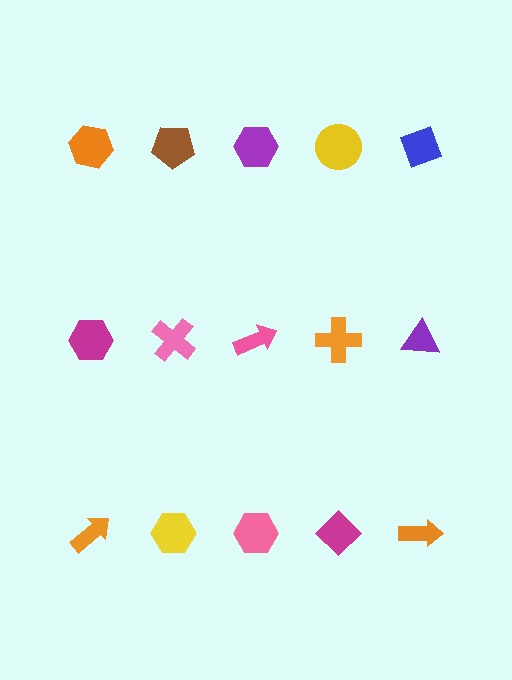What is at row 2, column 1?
A magenta hexagon.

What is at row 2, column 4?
An orange cross.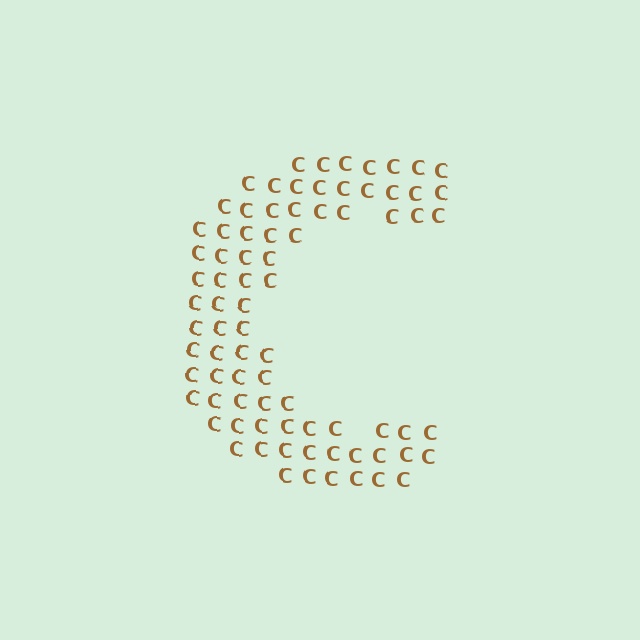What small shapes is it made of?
It is made of small letter C's.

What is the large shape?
The large shape is the letter C.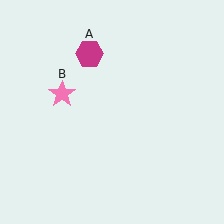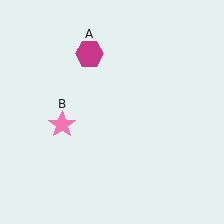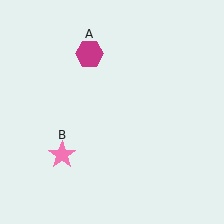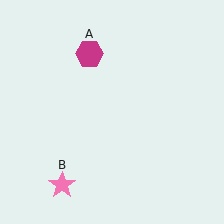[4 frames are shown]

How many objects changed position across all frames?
1 object changed position: pink star (object B).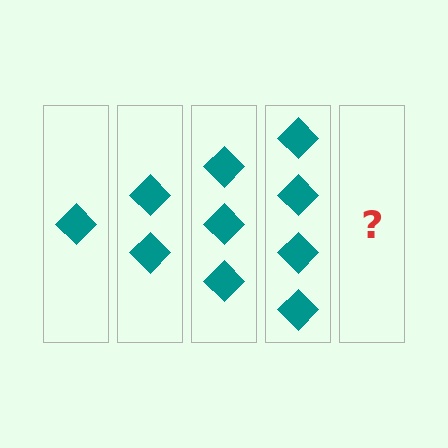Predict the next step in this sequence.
The next step is 5 diamonds.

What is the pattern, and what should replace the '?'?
The pattern is that each step adds one more diamond. The '?' should be 5 diamonds.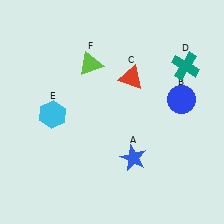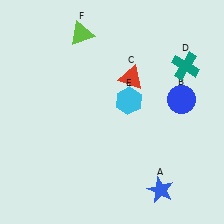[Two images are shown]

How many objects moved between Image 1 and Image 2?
3 objects moved between the two images.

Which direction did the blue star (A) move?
The blue star (A) moved down.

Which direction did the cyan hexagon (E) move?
The cyan hexagon (E) moved right.